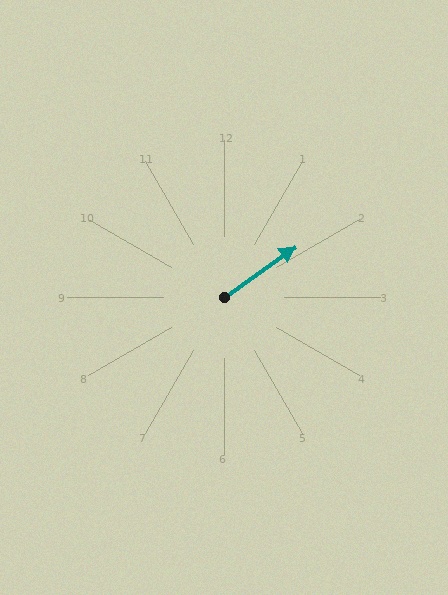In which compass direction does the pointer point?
Northeast.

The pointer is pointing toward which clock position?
Roughly 2 o'clock.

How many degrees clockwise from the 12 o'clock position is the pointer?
Approximately 54 degrees.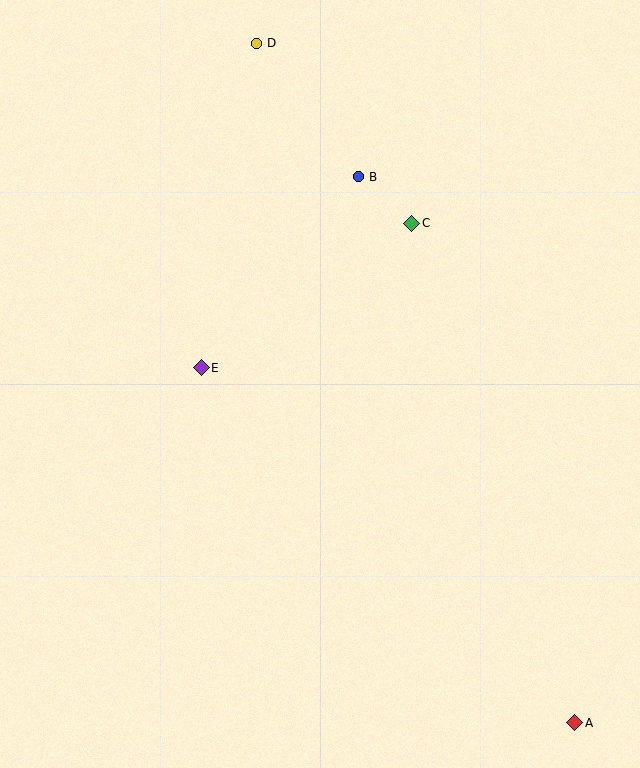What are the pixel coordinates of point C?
Point C is at (412, 223).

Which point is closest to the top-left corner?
Point D is closest to the top-left corner.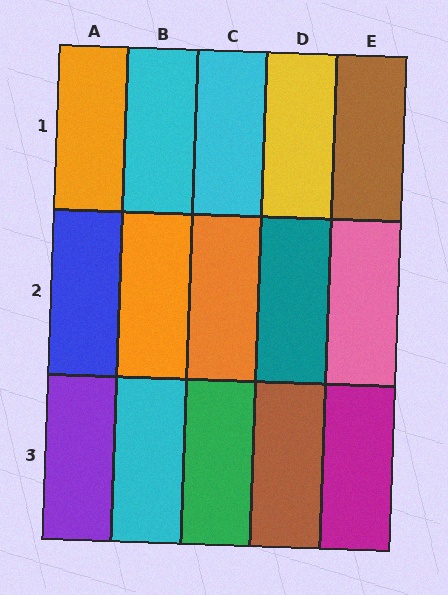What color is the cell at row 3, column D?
Brown.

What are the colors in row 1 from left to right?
Orange, cyan, cyan, yellow, brown.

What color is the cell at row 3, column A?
Purple.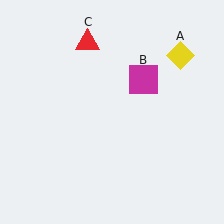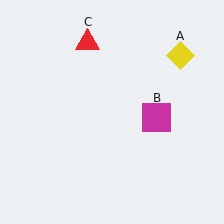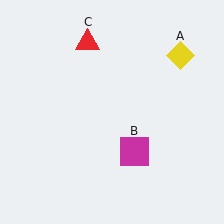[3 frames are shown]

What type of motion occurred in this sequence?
The magenta square (object B) rotated clockwise around the center of the scene.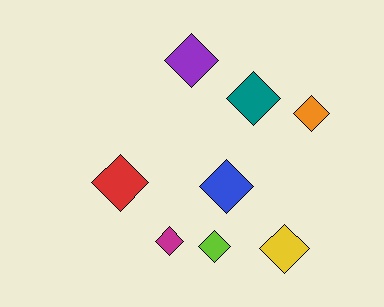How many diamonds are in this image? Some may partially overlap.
There are 8 diamonds.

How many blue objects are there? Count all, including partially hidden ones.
There is 1 blue object.